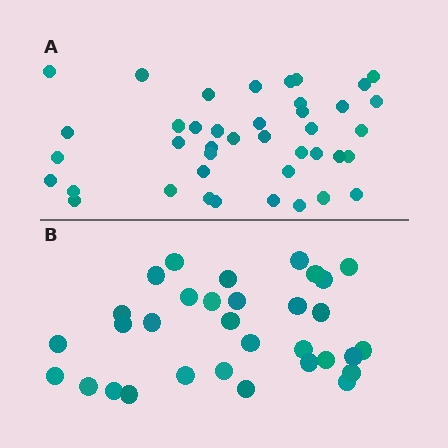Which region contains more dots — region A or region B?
Region A (the top region) has more dots.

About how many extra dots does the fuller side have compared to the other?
Region A has roughly 8 or so more dots than region B.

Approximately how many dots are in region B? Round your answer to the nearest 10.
About 30 dots. (The exact count is 32, which rounds to 30.)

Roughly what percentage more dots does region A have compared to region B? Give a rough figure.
About 30% more.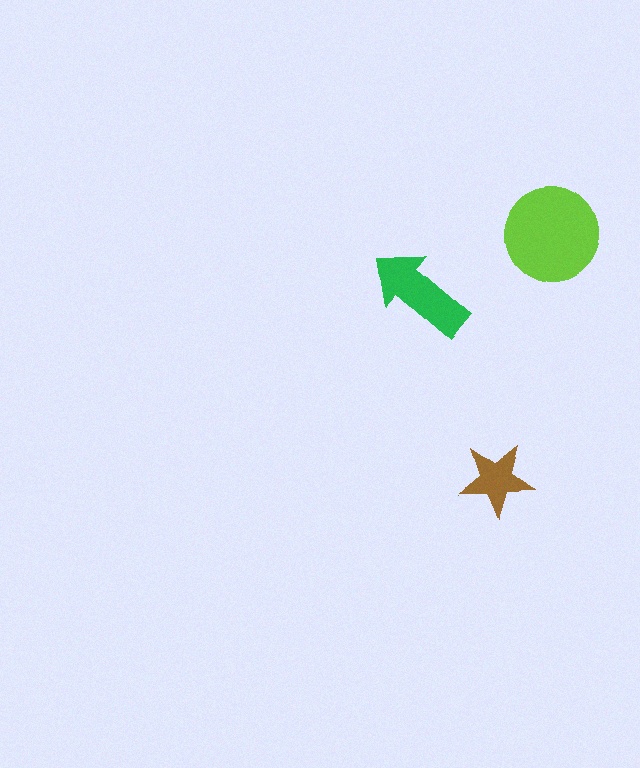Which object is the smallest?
The brown star.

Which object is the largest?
The lime circle.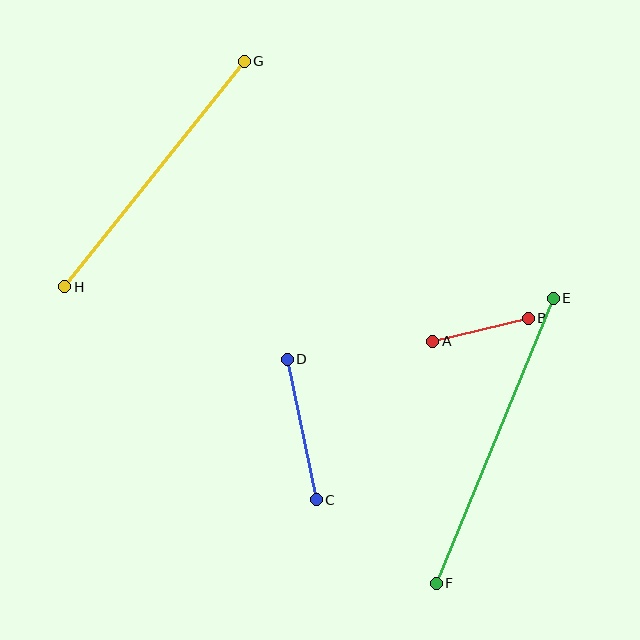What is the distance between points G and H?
The distance is approximately 288 pixels.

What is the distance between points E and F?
The distance is approximately 308 pixels.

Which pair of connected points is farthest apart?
Points E and F are farthest apart.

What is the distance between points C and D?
The distance is approximately 143 pixels.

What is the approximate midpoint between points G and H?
The midpoint is at approximately (155, 174) pixels.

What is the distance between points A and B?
The distance is approximately 98 pixels.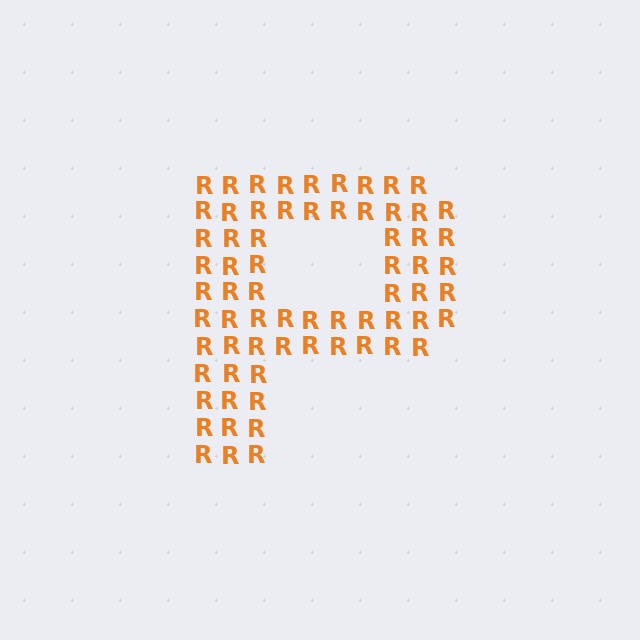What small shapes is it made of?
It is made of small letter R's.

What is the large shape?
The large shape is the letter P.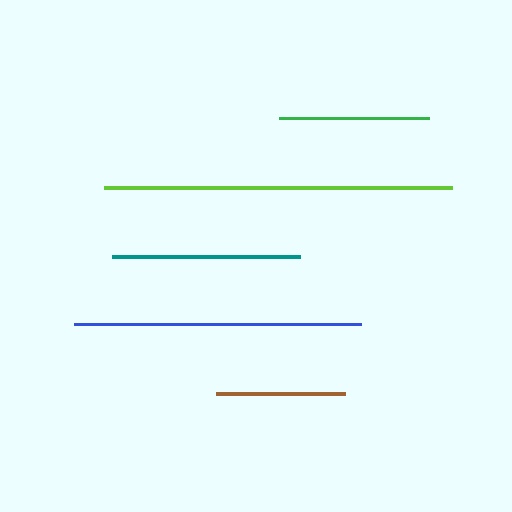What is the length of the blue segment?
The blue segment is approximately 288 pixels long.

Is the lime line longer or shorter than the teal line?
The lime line is longer than the teal line.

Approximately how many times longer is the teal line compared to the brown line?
The teal line is approximately 1.5 times the length of the brown line.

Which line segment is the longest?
The lime line is the longest at approximately 349 pixels.